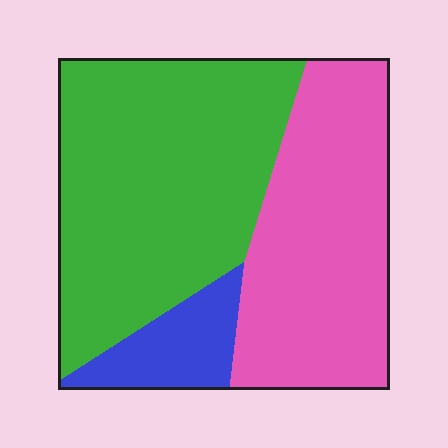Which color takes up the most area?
Green, at roughly 50%.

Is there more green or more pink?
Green.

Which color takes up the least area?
Blue, at roughly 10%.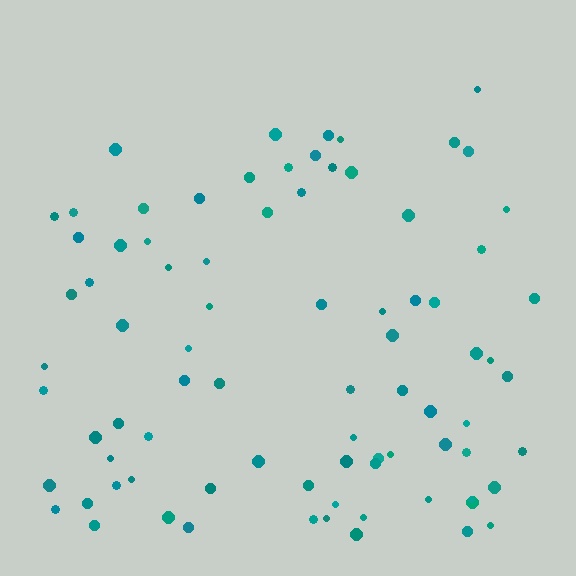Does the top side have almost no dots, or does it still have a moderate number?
Still a moderate number, just noticeably fewer than the bottom.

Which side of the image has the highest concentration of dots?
The bottom.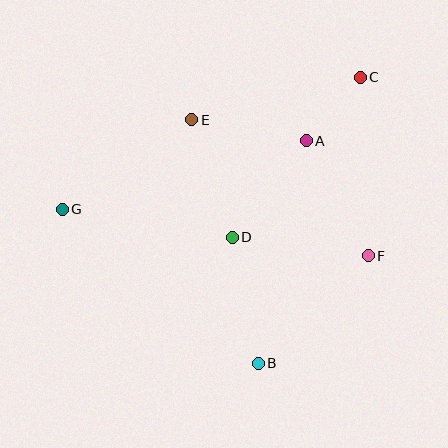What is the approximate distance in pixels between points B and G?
The distance between B and G is approximately 249 pixels.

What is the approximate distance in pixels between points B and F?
The distance between B and F is approximately 154 pixels.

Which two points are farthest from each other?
Points C and G are farthest from each other.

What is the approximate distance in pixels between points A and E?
The distance between A and E is approximately 116 pixels.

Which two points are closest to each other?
Points A and C are closest to each other.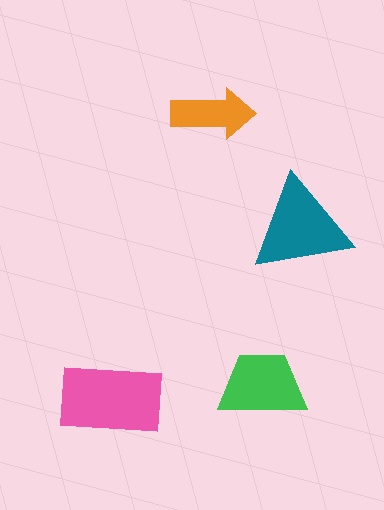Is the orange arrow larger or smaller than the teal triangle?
Smaller.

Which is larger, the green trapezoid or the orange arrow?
The green trapezoid.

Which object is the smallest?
The orange arrow.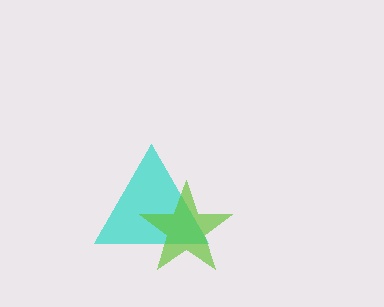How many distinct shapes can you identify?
There are 2 distinct shapes: a cyan triangle, a lime star.